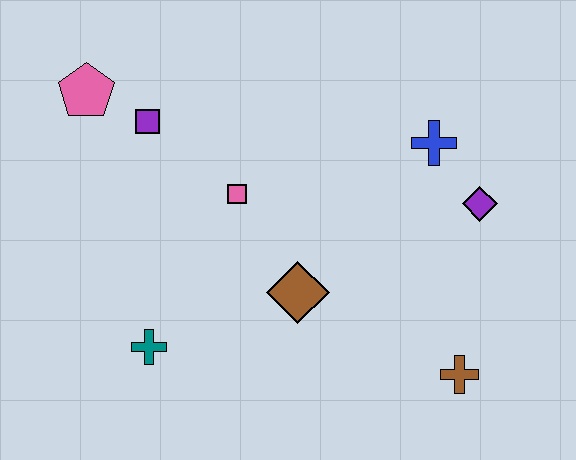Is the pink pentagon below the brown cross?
No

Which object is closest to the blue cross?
The purple diamond is closest to the blue cross.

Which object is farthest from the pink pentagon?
The brown cross is farthest from the pink pentagon.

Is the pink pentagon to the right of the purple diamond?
No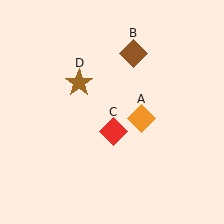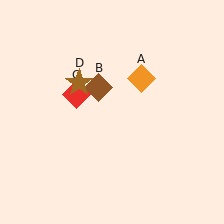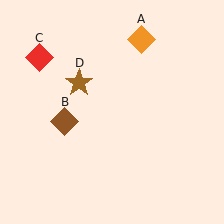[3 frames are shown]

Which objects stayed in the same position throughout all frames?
Brown star (object D) remained stationary.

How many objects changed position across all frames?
3 objects changed position: orange diamond (object A), brown diamond (object B), red diamond (object C).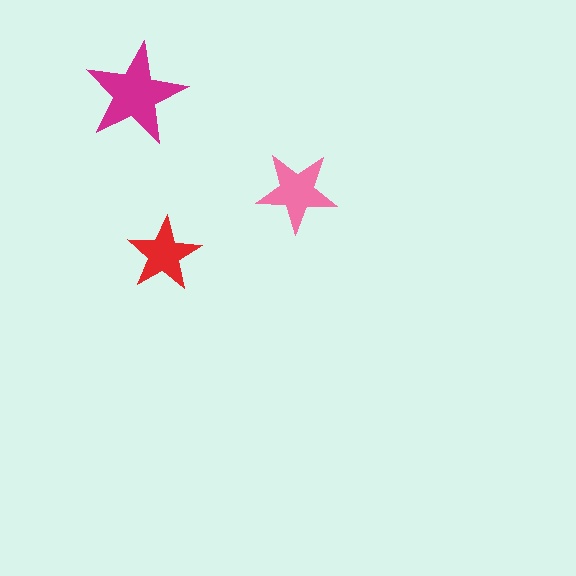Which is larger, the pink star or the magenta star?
The magenta one.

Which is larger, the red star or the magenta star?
The magenta one.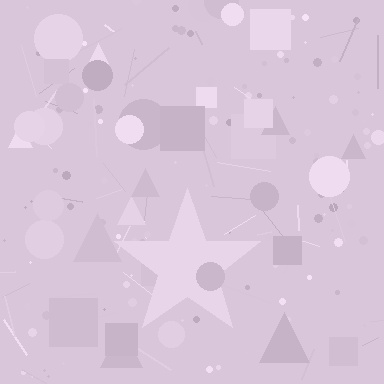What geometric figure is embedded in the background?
A star is embedded in the background.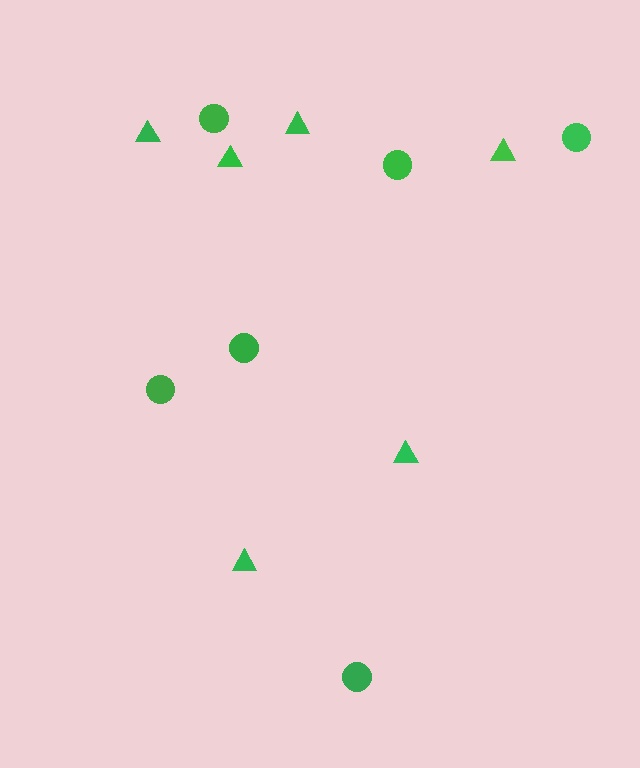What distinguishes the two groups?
There are 2 groups: one group of circles (6) and one group of triangles (6).